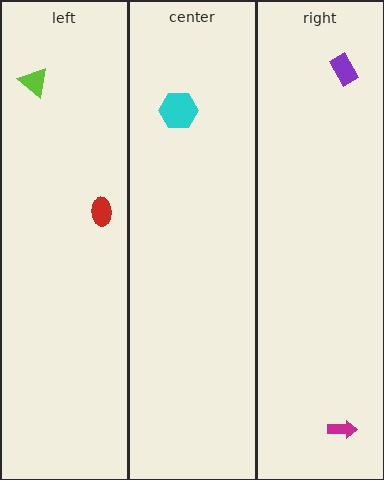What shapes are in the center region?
The cyan hexagon.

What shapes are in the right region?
The magenta arrow, the purple rectangle.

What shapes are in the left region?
The red ellipse, the lime triangle.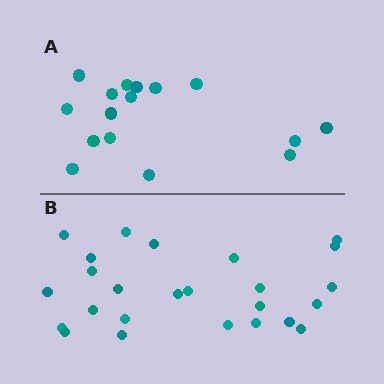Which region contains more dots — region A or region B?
Region B (the bottom region) has more dots.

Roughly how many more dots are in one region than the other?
Region B has roughly 8 or so more dots than region A.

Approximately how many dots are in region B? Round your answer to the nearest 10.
About 20 dots. (The exact count is 25, which rounds to 20.)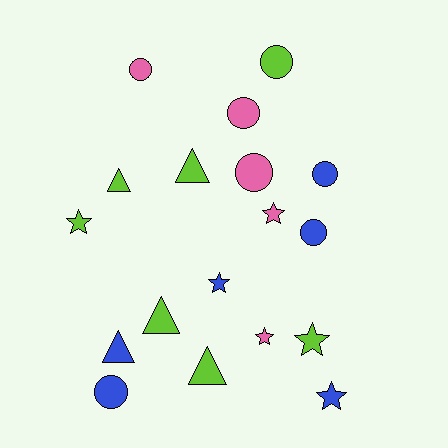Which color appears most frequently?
Lime, with 7 objects.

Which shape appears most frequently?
Circle, with 7 objects.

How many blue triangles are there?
There is 1 blue triangle.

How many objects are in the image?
There are 18 objects.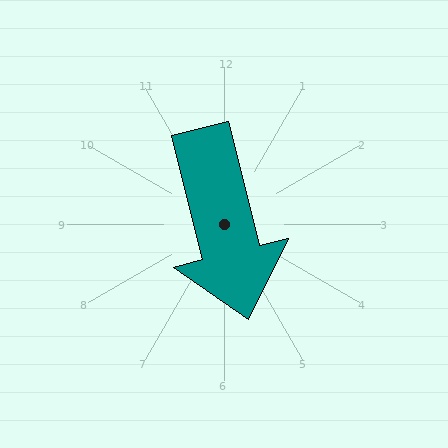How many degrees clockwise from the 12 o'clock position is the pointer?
Approximately 166 degrees.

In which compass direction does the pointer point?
South.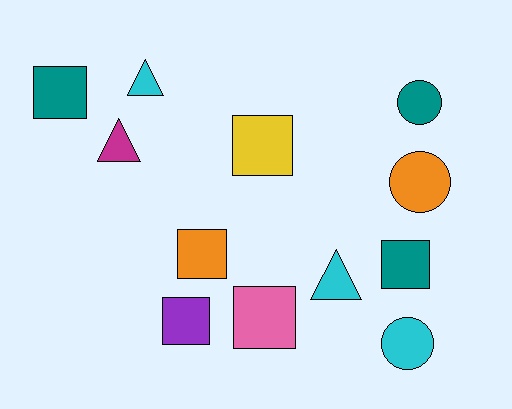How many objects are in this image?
There are 12 objects.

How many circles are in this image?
There are 3 circles.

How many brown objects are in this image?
There are no brown objects.